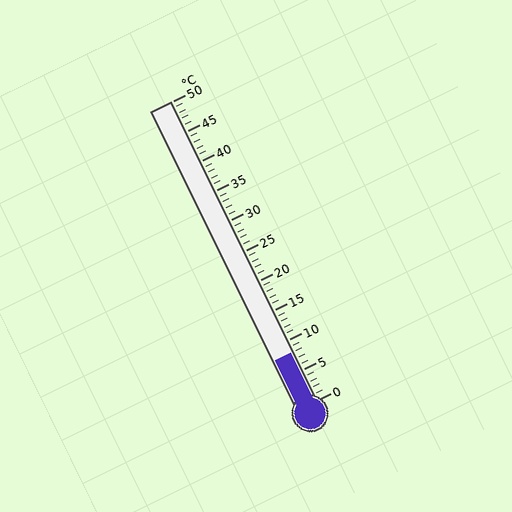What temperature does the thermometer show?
The thermometer shows approximately 8°C.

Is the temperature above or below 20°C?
The temperature is below 20°C.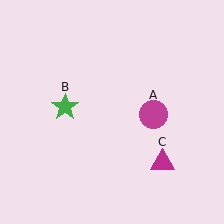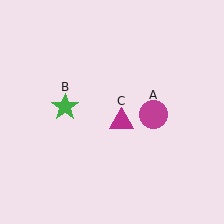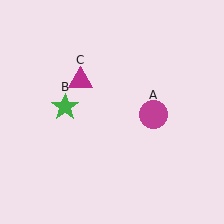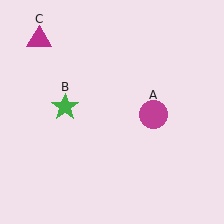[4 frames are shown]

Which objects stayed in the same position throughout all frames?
Magenta circle (object A) and green star (object B) remained stationary.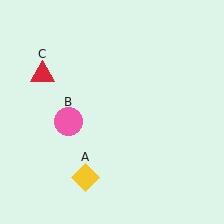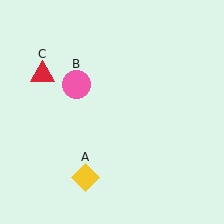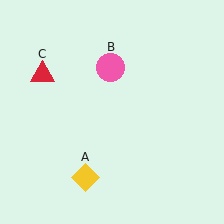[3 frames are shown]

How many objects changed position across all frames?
1 object changed position: pink circle (object B).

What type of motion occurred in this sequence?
The pink circle (object B) rotated clockwise around the center of the scene.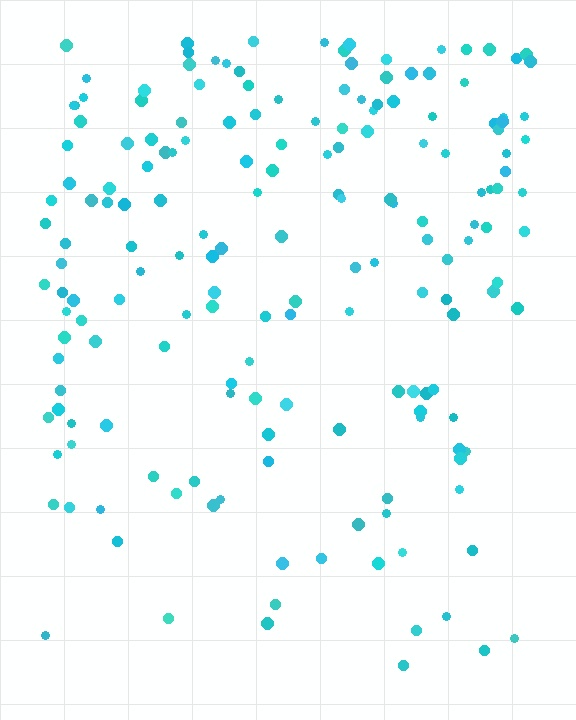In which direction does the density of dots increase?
From bottom to top, with the top side densest.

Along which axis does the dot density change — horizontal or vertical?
Vertical.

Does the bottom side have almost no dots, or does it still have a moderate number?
Still a moderate number, just noticeably fewer than the top.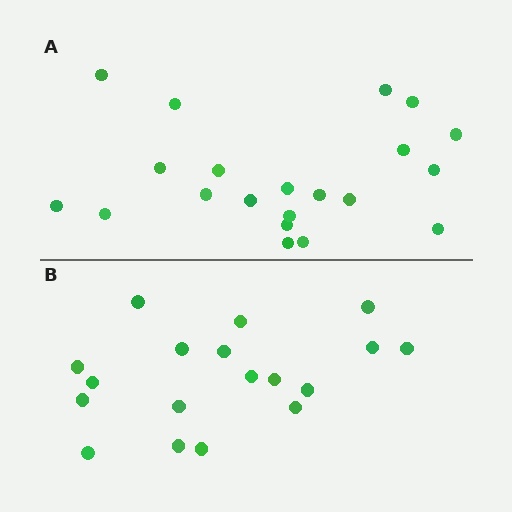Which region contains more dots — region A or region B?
Region A (the top region) has more dots.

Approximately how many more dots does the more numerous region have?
Region A has just a few more — roughly 2 or 3 more dots than region B.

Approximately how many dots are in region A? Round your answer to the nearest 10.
About 20 dots. (The exact count is 21, which rounds to 20.)